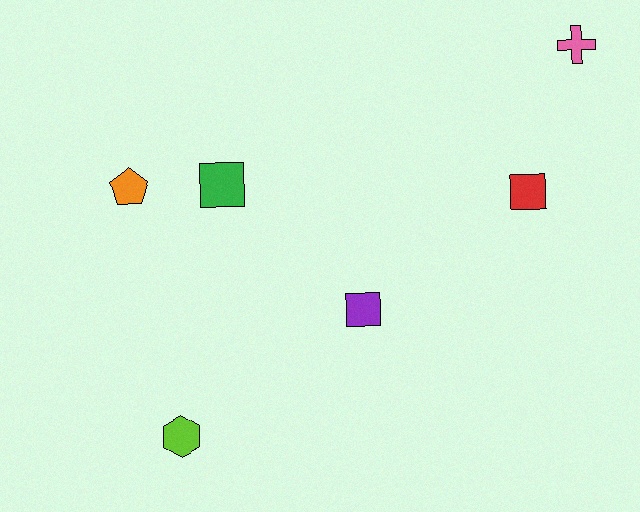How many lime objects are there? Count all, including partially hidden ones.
There is 1 lime object.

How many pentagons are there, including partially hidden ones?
There is 1 pentagon.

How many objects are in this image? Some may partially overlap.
There are 6 objects.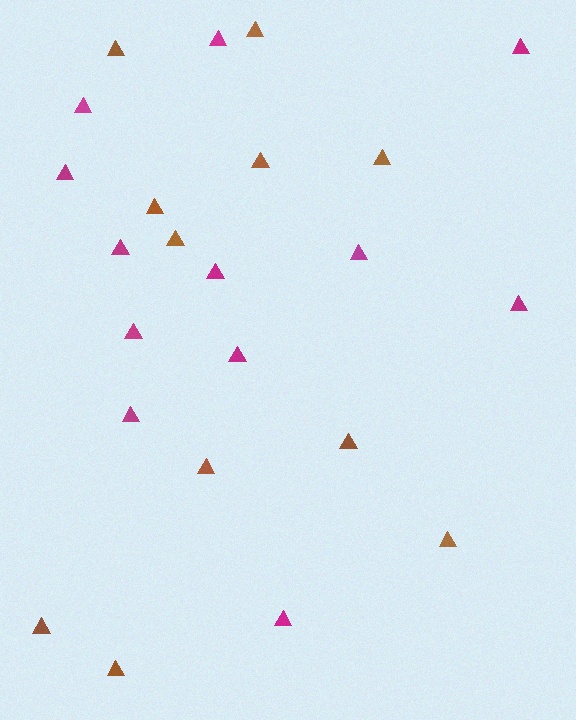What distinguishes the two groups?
There are 2 groups: one group of magenta triangles (12) and one group of brown triangles (11).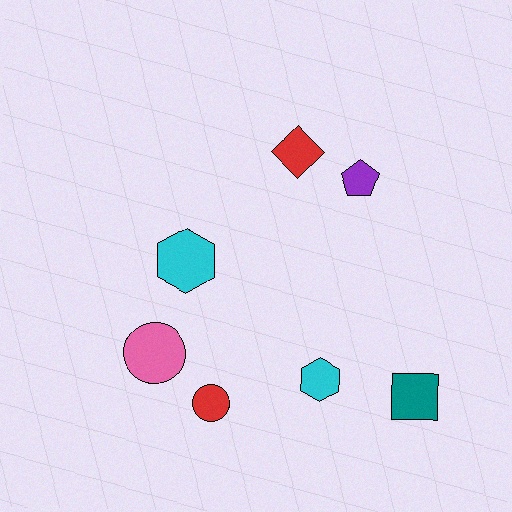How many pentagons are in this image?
There is 1 pentagon.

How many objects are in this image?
There are 7 objects.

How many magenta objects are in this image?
There are no magenta objects.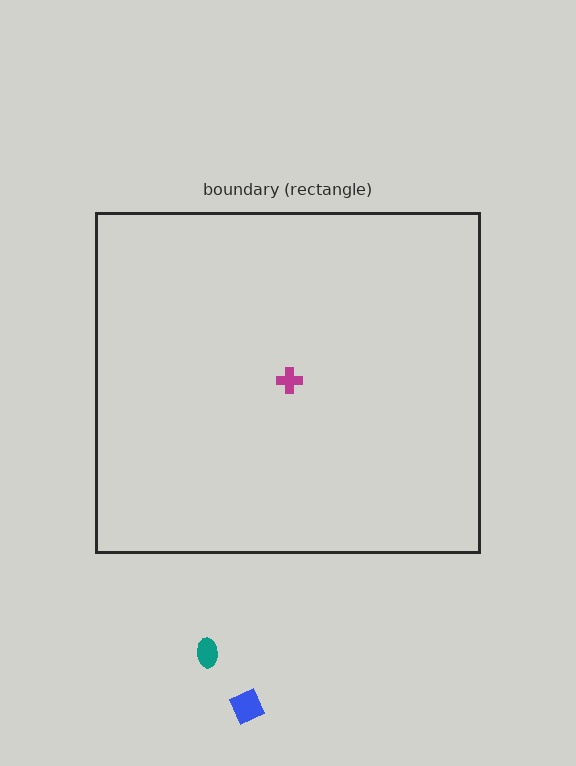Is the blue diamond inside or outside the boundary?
Outside.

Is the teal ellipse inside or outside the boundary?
Outside.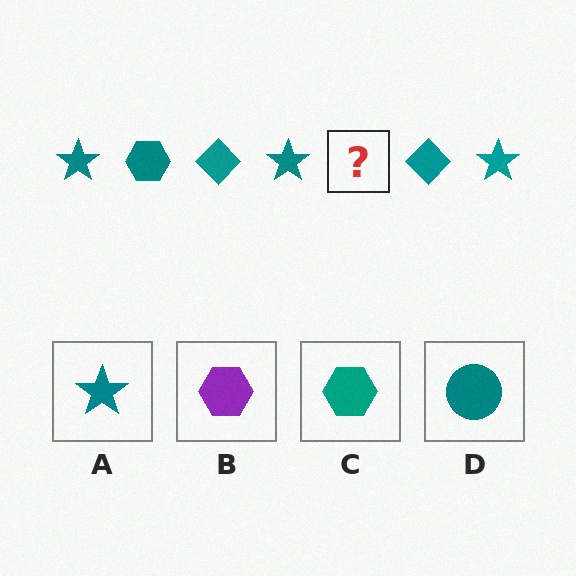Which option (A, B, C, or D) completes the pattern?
C.